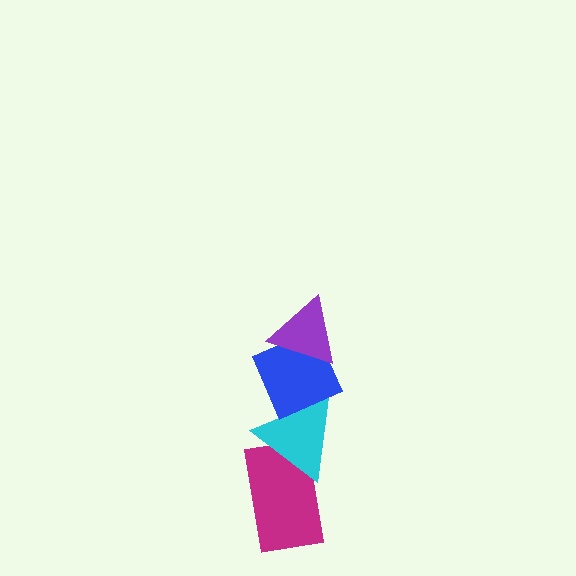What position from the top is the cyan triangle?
The cyan triangle is 3rd from the top.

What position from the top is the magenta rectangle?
The magenta rectangle is 4th from the top.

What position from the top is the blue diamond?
The blue diamond is 2nd from the top.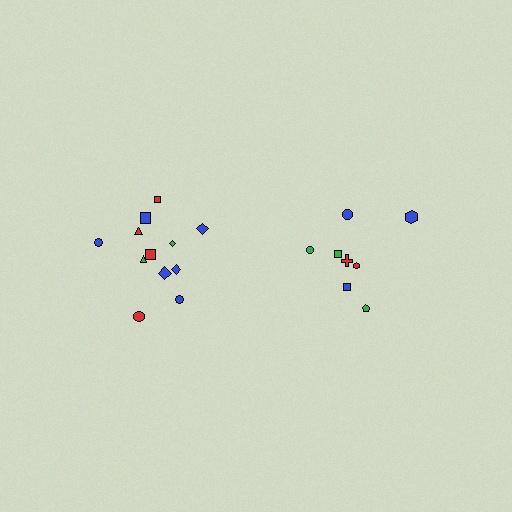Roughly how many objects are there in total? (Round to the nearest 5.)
Roughly 20 objects in total.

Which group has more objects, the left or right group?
The left group.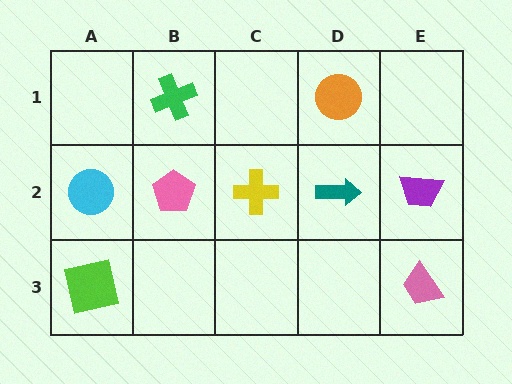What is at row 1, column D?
An orange circle.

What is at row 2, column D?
A teal arrow.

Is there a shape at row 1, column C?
No, that cell is empty.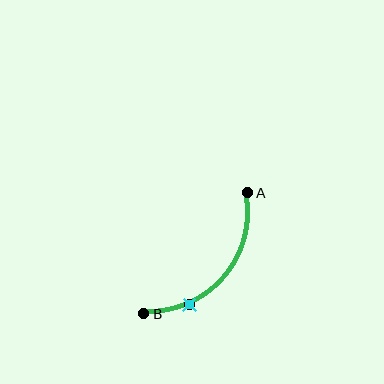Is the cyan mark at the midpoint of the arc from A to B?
No. The cyan mark lies on the arc but is closer to endpoint B. The arc midpoint would be at the point on the curve equidistant along the arc from both A and B.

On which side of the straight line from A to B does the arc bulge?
The arc bulges below and to the right of the straight line connecting A and B.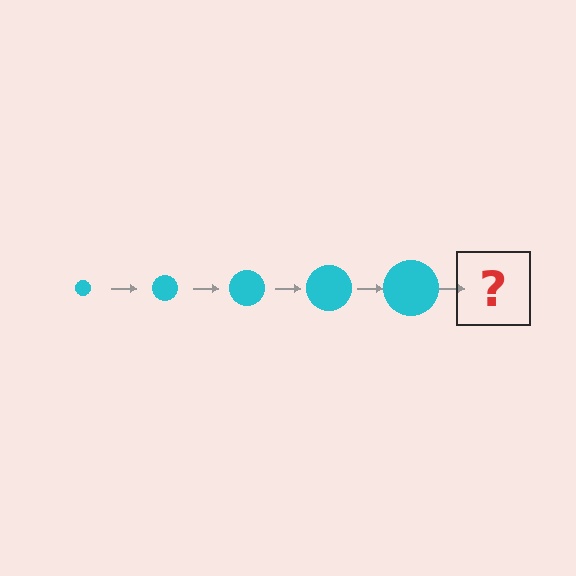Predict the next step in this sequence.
The next step is a cyan circle, larger than the previous one.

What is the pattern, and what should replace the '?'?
The pattern is that the circle gets progressively larger each step. The '?' should be a cyan circle, larger than the previous one.